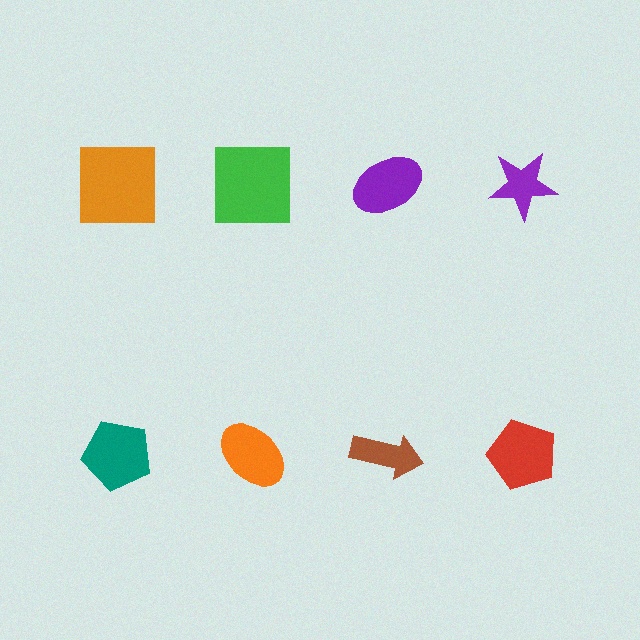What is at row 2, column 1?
A teal pentagon.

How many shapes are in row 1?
4 shapes.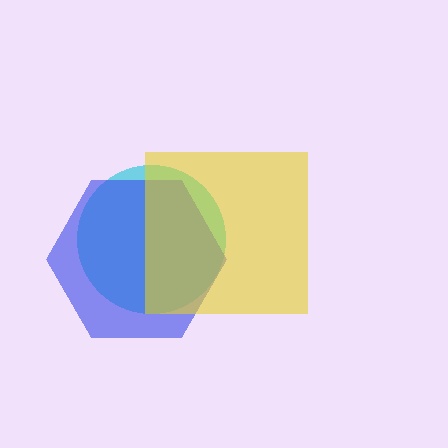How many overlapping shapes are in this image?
There are 3 overlapping shapes in the image.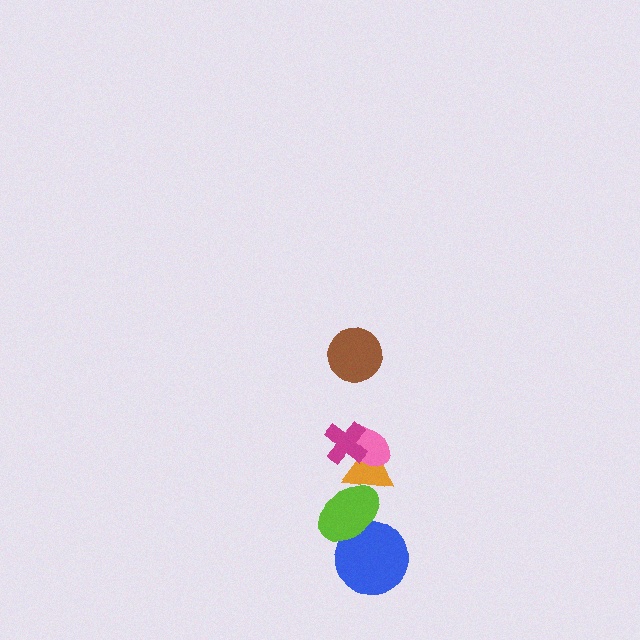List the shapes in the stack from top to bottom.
From top to bottom: the brown circle, the magenta cross, the pink ellipse, the orange triangle, the lime ellipse, the blue circle.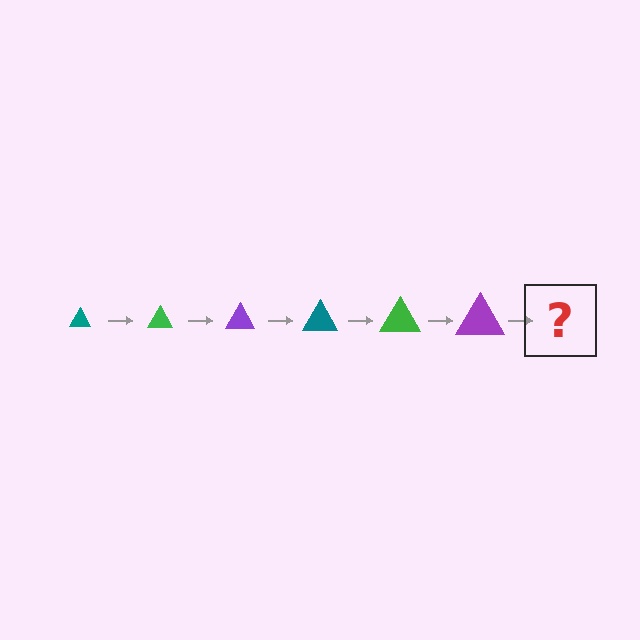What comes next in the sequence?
The next element should be a teal triangle, larger than the previous one.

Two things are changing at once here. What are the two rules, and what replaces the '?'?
The two rules are that the triangle grows larger each step and the color cycles through teal, green, and purple. The '?' should be a teal triangle, larger than the previous one.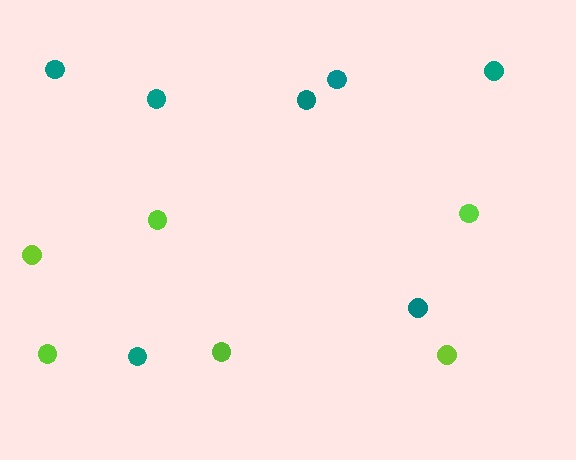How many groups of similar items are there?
There are 2 groups: one group of teal circles (7) and one group of lime circles (6).